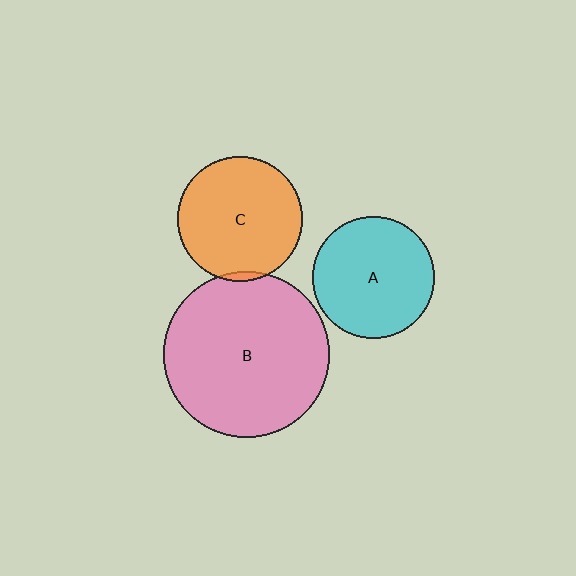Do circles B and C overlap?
Yes.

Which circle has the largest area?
Circle B (pink).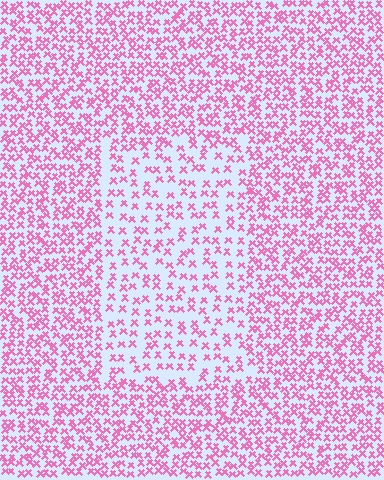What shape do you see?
I see a rectangle.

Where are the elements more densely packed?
The elements are more densely packed outside the rectangle boundary.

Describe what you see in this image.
The image contains small pink elements arranged at two different densities. A rectangle-shaped region is visible where the elements are less densely packed than the surrounding area.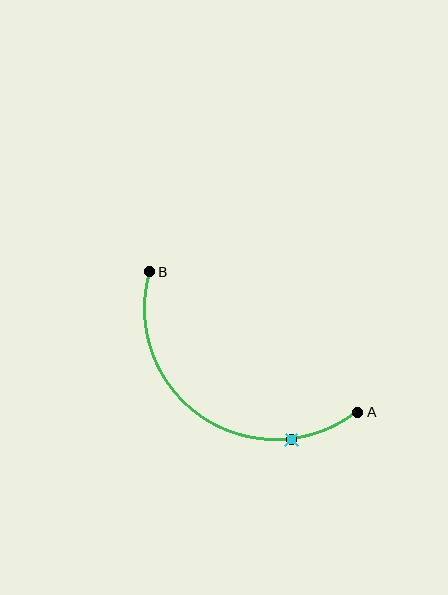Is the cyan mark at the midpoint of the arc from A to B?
No. The cyan mark lies on the arc but is closer to endpoint A. The arc midpoint would be at the point on the curve equidistant along the arc from both A and B.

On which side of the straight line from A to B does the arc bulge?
The arc bulges below and to the left of the straight line connecting A and B.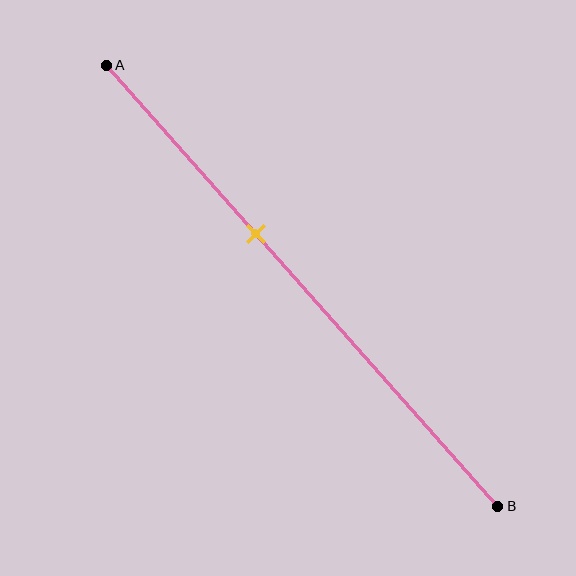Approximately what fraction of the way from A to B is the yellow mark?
The yellow mark is approximately 40% of the way from A to B.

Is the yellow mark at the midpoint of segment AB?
No, the mark is at about 40% from A, not at the 50% midpoint.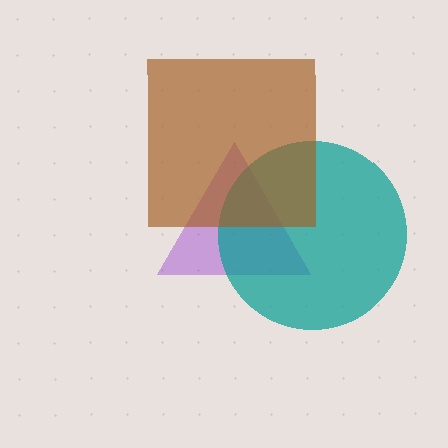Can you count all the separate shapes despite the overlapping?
Yes, there are 3 separate shapes.